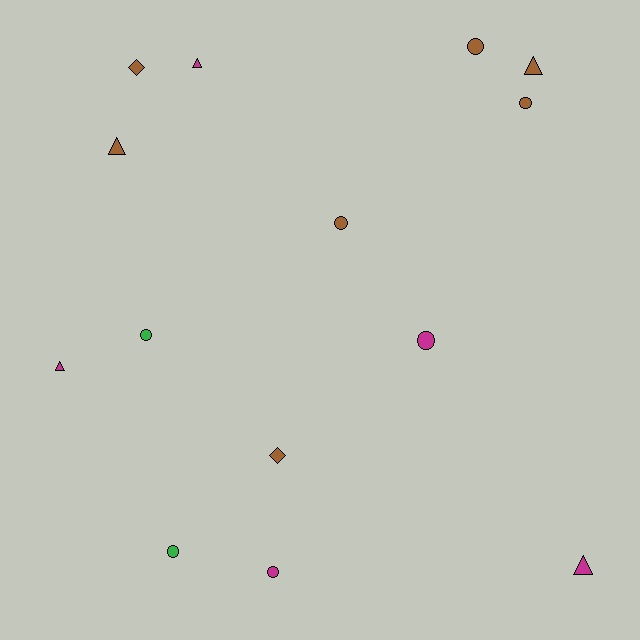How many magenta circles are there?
There are 2 magenta circles.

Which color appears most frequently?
Brown, with 7 objects.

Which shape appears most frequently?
Circle, with 7 objects.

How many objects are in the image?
There are 14 objects.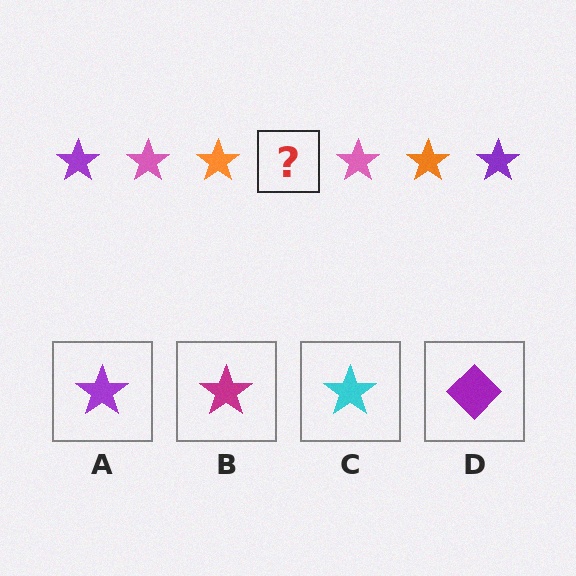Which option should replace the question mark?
Option A.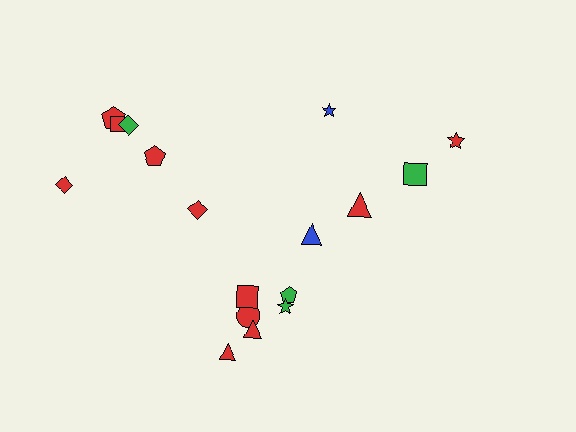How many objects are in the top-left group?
There are 6 objects.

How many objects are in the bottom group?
There are 7 objects.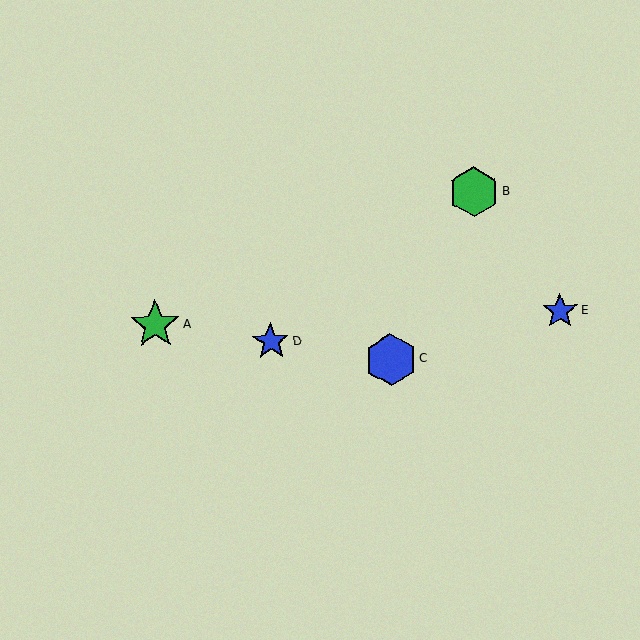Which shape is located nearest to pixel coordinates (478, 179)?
The green hexagon (labeled B) at (474, 192) is nearest to that location.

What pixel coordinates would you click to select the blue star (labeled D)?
Click at (271, 341) to select the blue star D.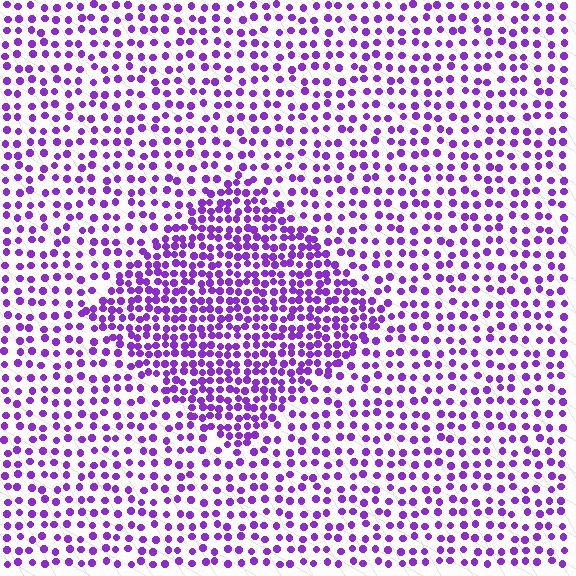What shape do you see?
I see a diamond.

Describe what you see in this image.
The image contains small purple elements arranged at two different densities. A diamond-shaped region is visible where the elements are more densely packed than the surrounding area.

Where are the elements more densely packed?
The elements are more densely packed inside the diamond boundary.